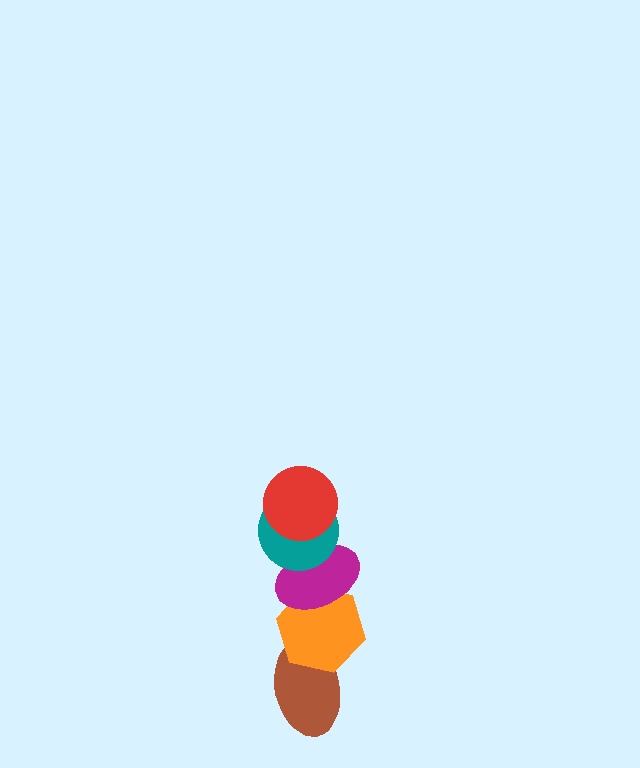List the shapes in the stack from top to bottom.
From top to bottom: the red circle, the teal circle, the magenta ellipse, the orange hexagon, the brown ellipse.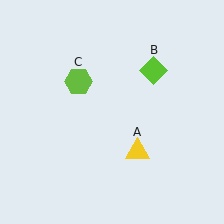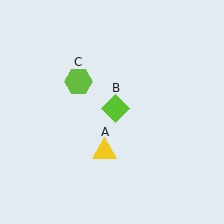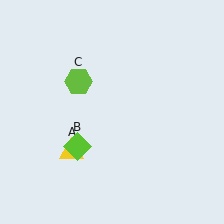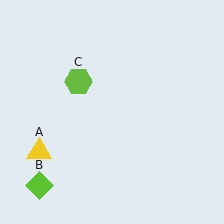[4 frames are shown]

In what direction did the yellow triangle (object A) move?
The yellow triangle (object A) moved left.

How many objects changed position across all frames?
2 objects changed position: yellow triangle (object A), lime diamond (object B).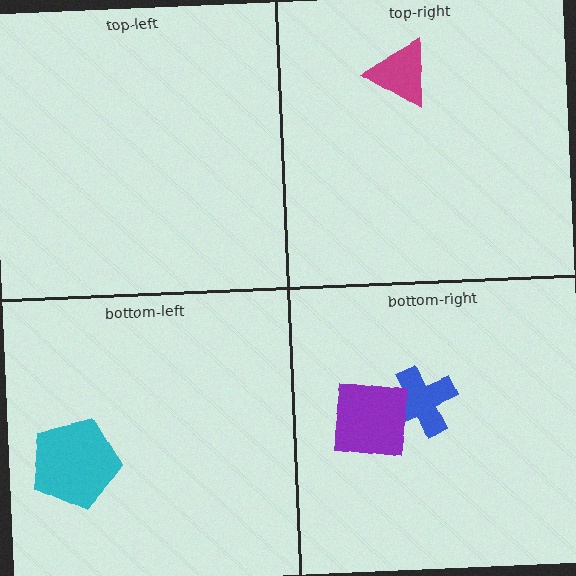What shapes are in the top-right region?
The magenta triangle.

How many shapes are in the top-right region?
1.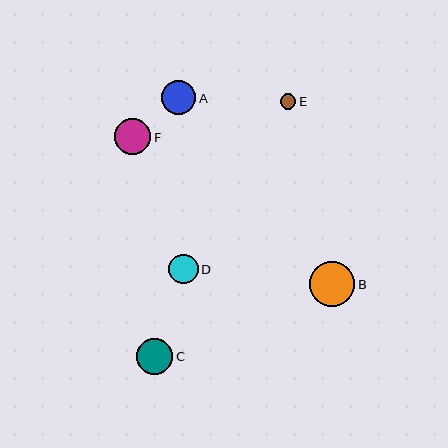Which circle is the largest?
Circle B is the largest with a size of approximately 46 pixels.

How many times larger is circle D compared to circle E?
Circle D is approximately 1.9 times the size of circle E.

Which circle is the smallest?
Circle E is the smallest with a size of approximately 16 pixels.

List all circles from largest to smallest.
From largest to smallest: B, F, C, A, D, E.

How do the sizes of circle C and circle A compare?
Circle C and circle A are approximately the same size.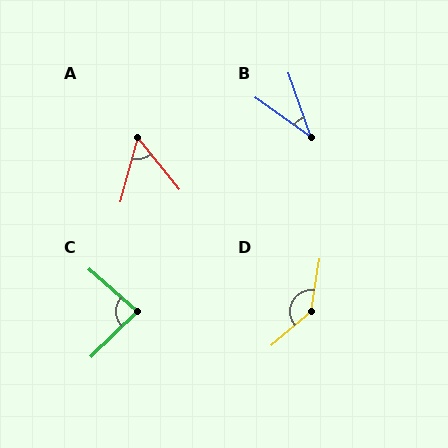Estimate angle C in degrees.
Approximately 86 degrees.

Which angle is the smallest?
B, at approximately 35 degrees.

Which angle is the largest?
D, at approximately 140 degrees.